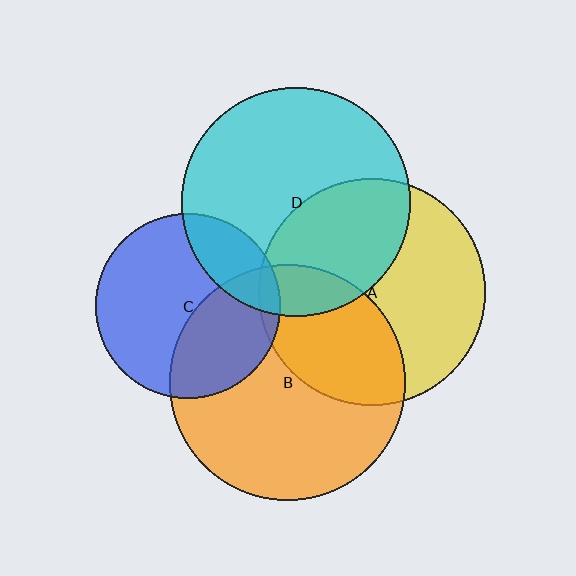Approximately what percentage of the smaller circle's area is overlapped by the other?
Approximately 5%.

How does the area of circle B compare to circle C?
Approximately 1.6 times.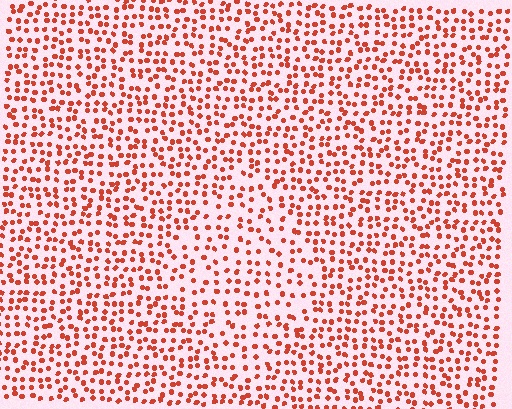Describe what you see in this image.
The image contains small red elements arranged at two different densities. A diamond-shaped region is visible where the elements are less densely packed than the surrounding area.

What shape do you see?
I see a diamond.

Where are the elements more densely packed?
The elements are more densely packed outside the diamond boundary.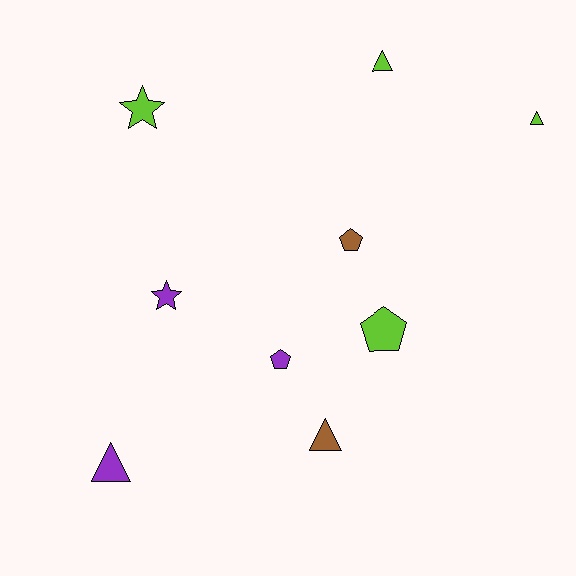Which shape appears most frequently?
Triangle, with 4 objects.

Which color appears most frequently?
Lime, with 4 objects.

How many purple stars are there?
There is 1 purple star.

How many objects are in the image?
There are 9 objects.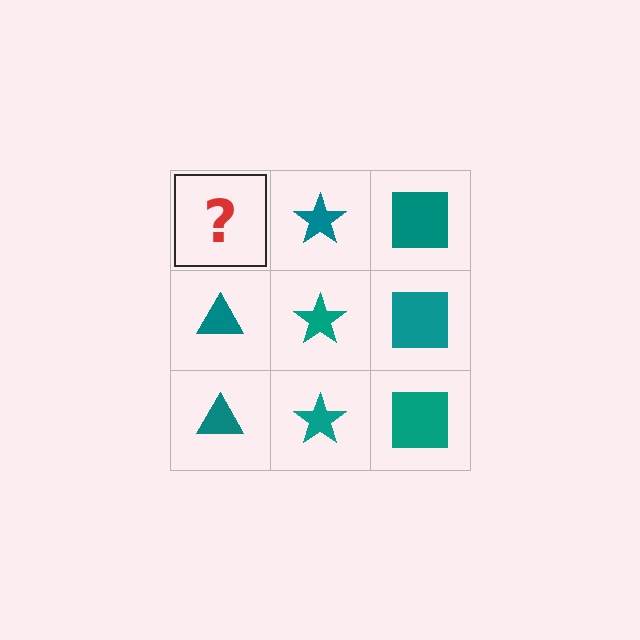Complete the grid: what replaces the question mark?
The question mark should be replaced with a teal triangle.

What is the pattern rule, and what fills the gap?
The rule is that each column has a consistent shape. The gap should be filled with a teal triangle.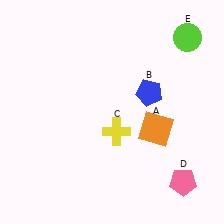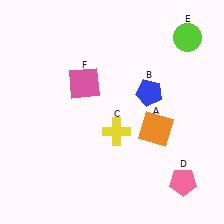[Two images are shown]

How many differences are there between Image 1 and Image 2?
There is 1 difference between the two images.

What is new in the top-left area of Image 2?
A pink square (F) was added in the top-left area of Image 2.